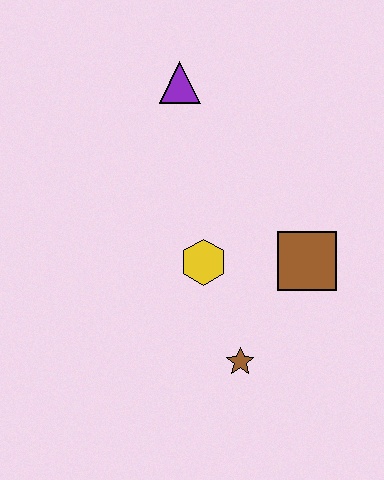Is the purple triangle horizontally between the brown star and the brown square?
No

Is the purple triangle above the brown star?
Yes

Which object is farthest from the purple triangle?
The brown star is farthest from the purple triangle.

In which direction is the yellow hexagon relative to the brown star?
The yellow hexagon is above the brown star.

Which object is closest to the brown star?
The yellow hexagon is closest to the brown star.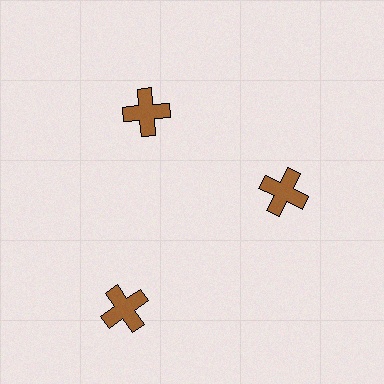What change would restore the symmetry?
The symmetry would be restored by moving it inward, back onto the ring so that all 3 crosses sit at equal angles and equal distance from the center.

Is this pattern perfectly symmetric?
No. The 3 brown crosses are arranged in a ring, but one element near the 7 o'clock position is pushed outward from the center, breaking the 3-fold rotational symmetry.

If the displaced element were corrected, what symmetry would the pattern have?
It would have 3-fold rotational symmetry — the pattern would map onto itself every 120 degrees.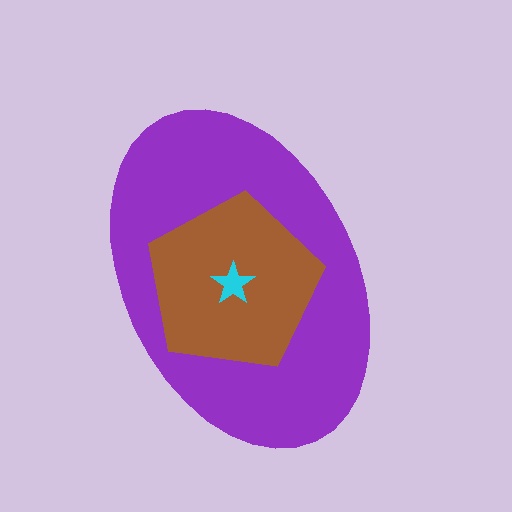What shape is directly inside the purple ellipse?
The brown pentagon.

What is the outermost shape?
The purple ellipse.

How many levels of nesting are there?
3.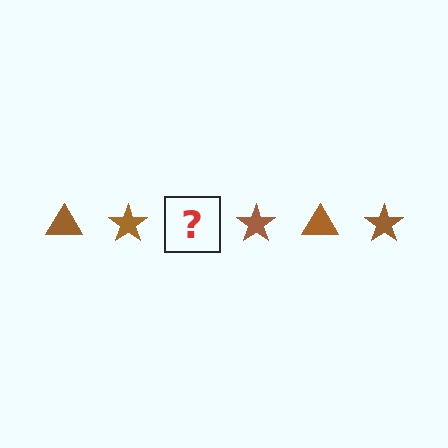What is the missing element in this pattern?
The missing element is a brown triangle.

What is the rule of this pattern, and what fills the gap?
The rule is that the pattern cycles through triangle, star shapes in brown. The gap should be filled with a brown triangle.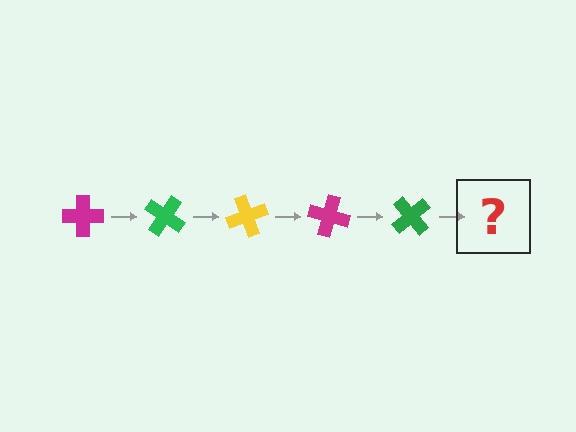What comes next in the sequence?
The next element should be a yellow cross, rotated 175 degrees from the start.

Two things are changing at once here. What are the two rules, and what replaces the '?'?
The two rules are that it rotates 35 degrees each step and the color cycles through magenta, green, and yellow. The '?' should be a yellow cross, rotated 175 degrees from the start.